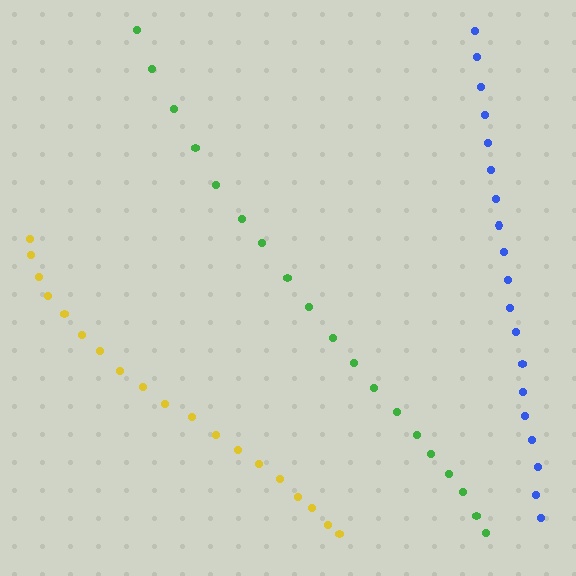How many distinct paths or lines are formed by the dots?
There are 3 distinct paths.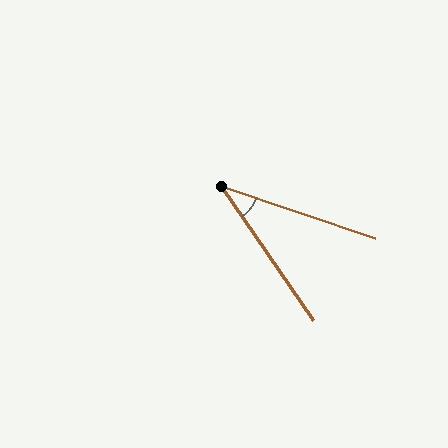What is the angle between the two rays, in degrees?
Approximately 37 degrees.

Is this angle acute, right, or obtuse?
It is acute.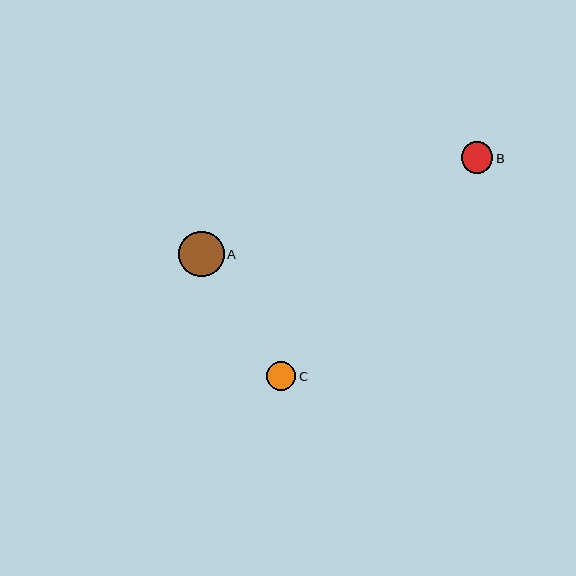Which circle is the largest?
Circle A is the largest with a size of approximately 46 pixels.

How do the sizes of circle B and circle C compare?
Circle B and circle C are approximately the same size.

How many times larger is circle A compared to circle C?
Circle A is approximately 1.5 times the size of circle C.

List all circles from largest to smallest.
From largest to smallest: A, B, C.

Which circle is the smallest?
Circle C is the smallest with a size of approximately 30 pixels.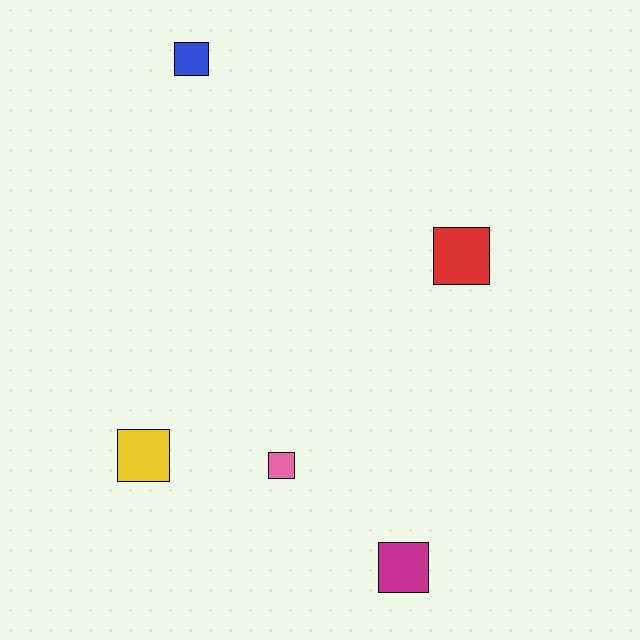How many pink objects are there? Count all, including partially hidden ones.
There is 1 pink object.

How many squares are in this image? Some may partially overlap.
There are 5 squares.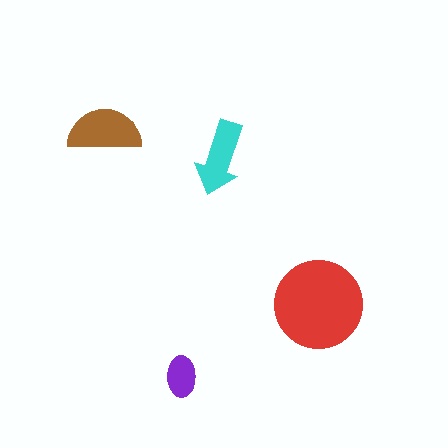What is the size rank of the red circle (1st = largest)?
1st.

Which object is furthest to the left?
The brown semicircle is leftmost.